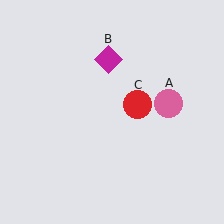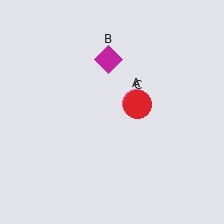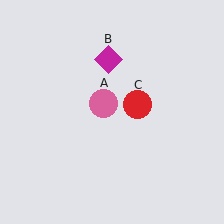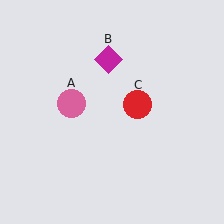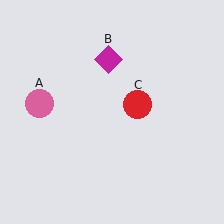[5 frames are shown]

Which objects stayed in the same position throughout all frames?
Magenta diamond (object B) and red circle (object C) remained stationary.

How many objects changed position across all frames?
1 object changed position: pink circle (object A).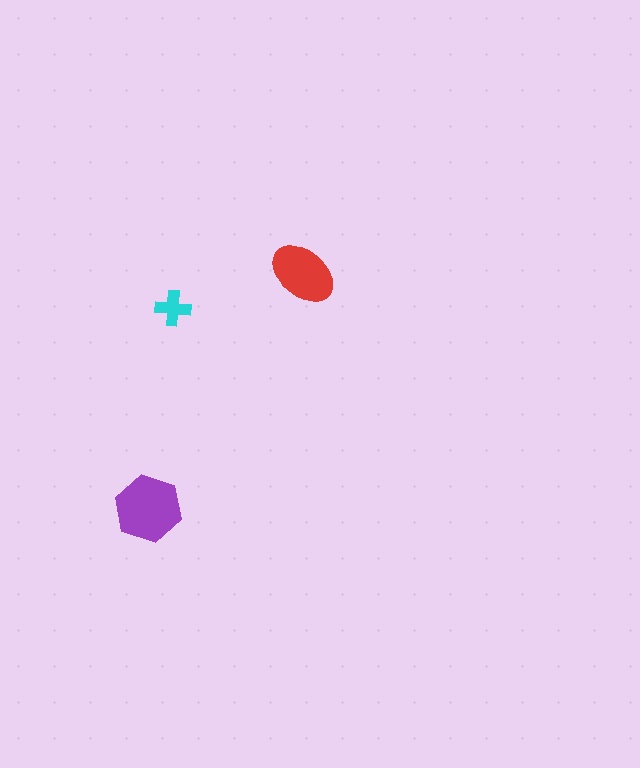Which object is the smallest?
The cyan cross.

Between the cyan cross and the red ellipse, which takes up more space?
The red ellipse.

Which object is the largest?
The purple hexagon.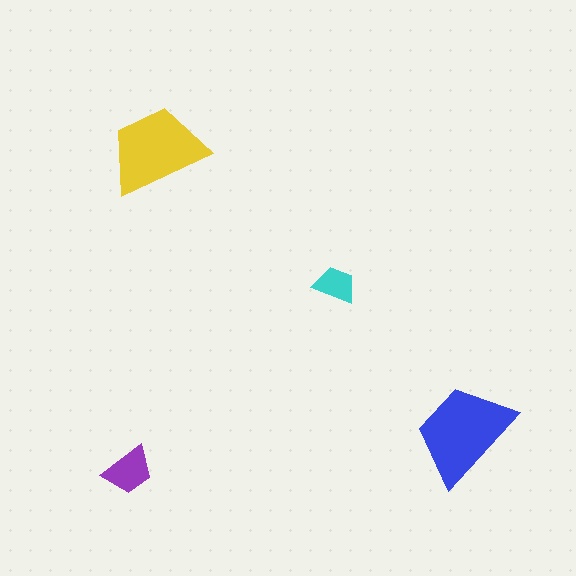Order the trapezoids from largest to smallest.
the blue one, the yellow one, the purple one, the cyan one.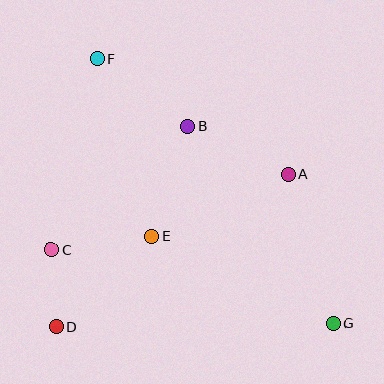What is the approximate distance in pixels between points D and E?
The distance between D and E is approximately 132 pixels.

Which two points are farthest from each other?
Points F and G are farthest from each other.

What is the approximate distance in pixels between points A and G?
The distance between A and G is approximately 156 pixels.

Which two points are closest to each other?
Points C and D are closest to each other.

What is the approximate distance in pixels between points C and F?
The distance between C and F is approximately 197 pixels.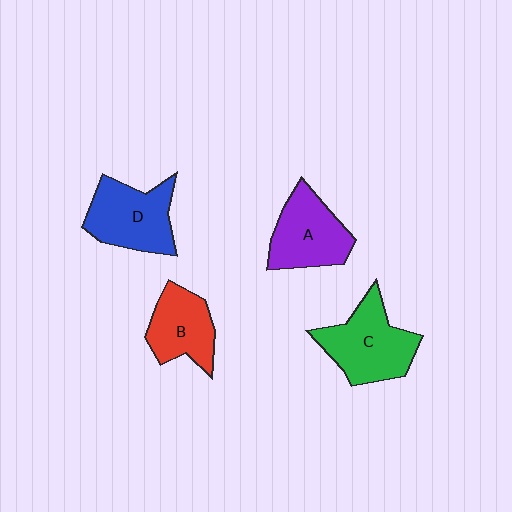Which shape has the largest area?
Shape C (green).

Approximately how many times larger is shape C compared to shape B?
Approximately 1.3 times.